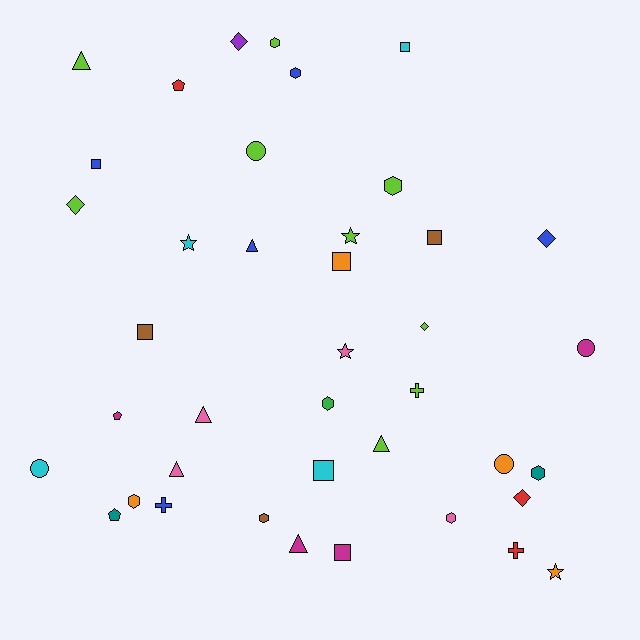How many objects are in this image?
There are 40 objects.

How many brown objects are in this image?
There are 3 brown objects.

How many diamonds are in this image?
There are 5 diamonds.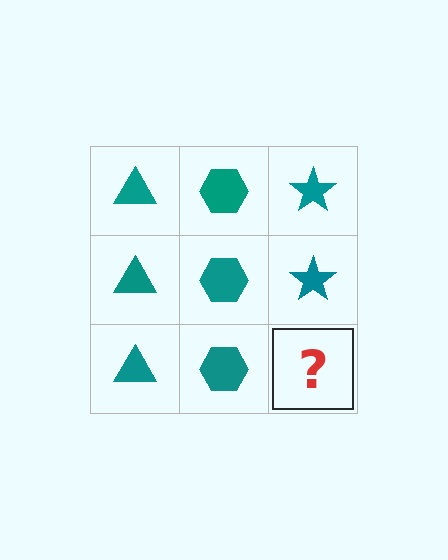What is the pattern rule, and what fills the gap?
The rule is that each column has a consistent shape. The gap should be filled with a teal star.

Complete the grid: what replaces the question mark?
The question mark should be replaced with a teal star.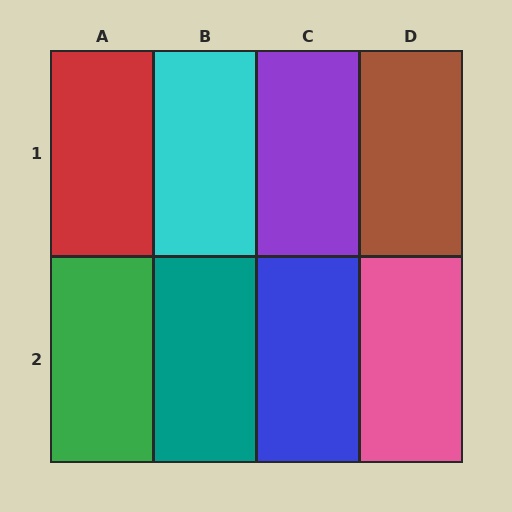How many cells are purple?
1 cell is purple.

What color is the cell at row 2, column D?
Pink.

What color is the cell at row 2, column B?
Teal.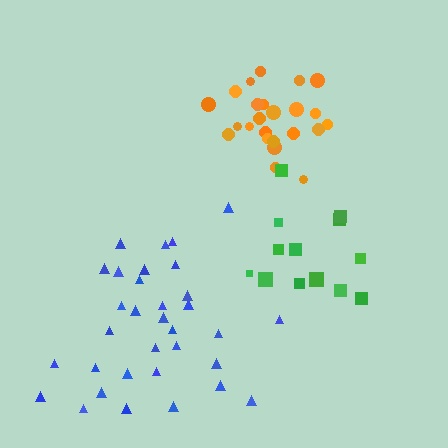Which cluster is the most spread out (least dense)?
Green.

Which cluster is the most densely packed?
Orange.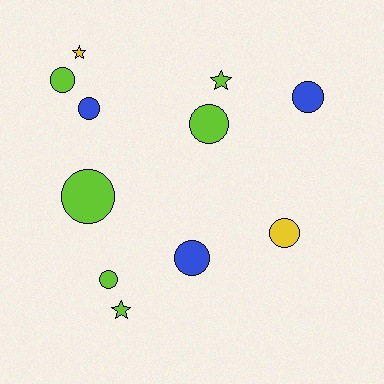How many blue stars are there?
There are no blue stars.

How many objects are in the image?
There are 11 objects.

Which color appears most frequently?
Lime, with 6 objects.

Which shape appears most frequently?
Circle, with 8 objects.